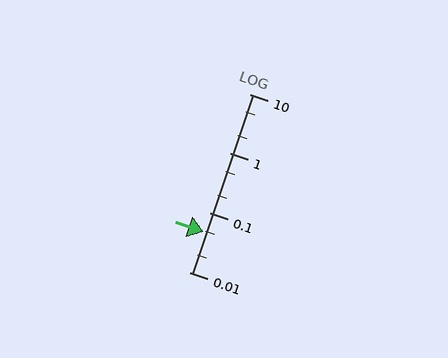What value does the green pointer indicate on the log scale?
The pointer indicates approximately 0.047.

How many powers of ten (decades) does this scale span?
The scale spans 3 decades, from 0.01 to 10.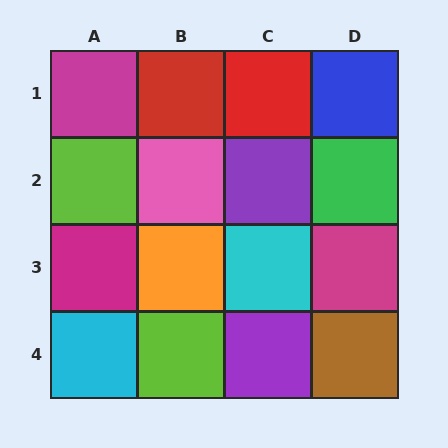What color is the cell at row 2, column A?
Lime.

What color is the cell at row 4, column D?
Brown.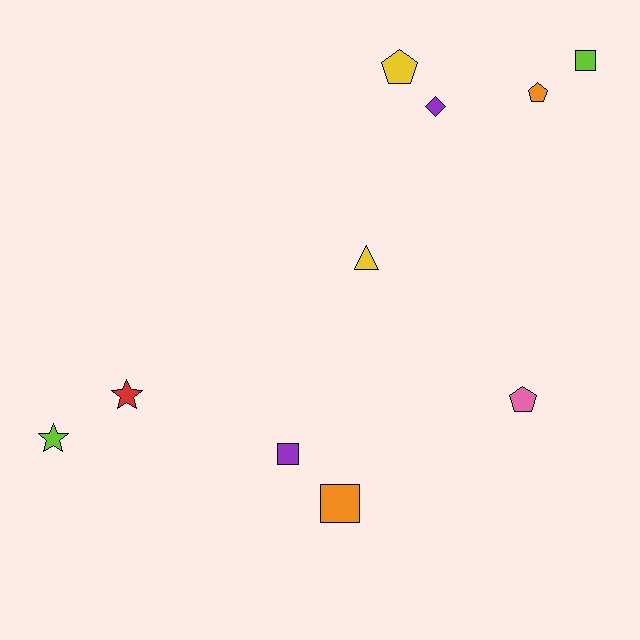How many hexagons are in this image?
There are no hexagons.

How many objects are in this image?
There are 10 objects.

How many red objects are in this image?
There is 1 red object.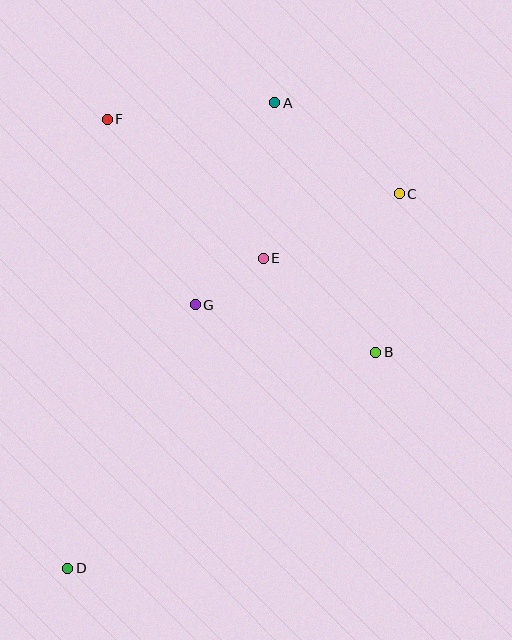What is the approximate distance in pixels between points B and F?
The distance between B and F is approximately 355 pixels.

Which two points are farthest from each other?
Points A and D are farthest from each other.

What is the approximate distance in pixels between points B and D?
The distance between B and D is approximately 376 pixels.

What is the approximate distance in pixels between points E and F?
The distance between E and F is approximately 209 pixels.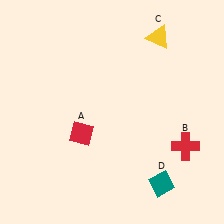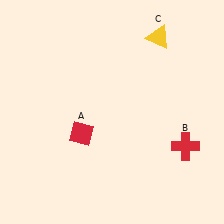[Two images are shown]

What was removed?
The teal diamond (D) was removed in Image 2.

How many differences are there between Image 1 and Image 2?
There is 1 difference between the two images.